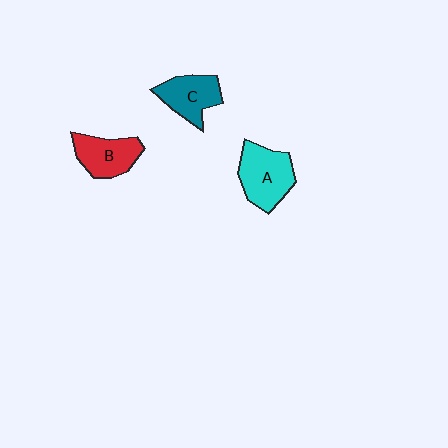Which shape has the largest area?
Shape A (cyan).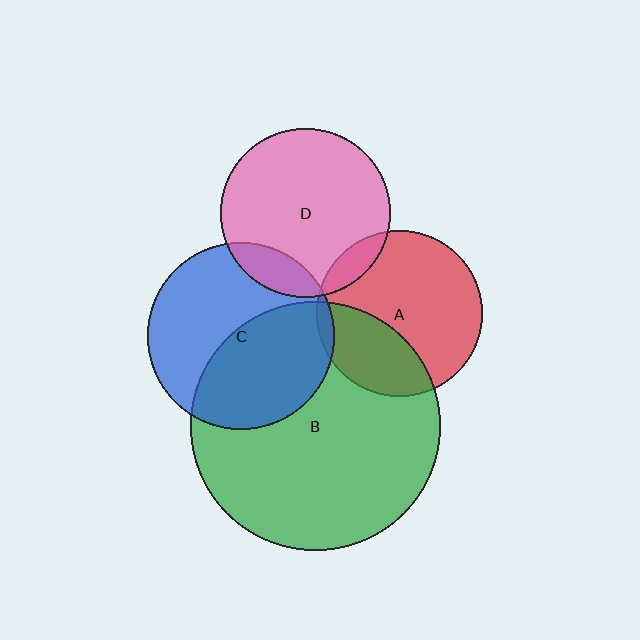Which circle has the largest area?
Circle B (green).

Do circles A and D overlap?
Yes.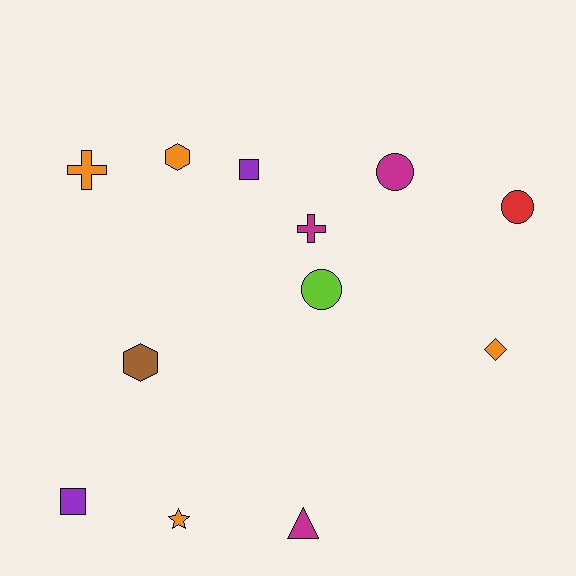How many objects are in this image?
There are 12 objects.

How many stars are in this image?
There is 1 star.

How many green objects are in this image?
There are no green objects.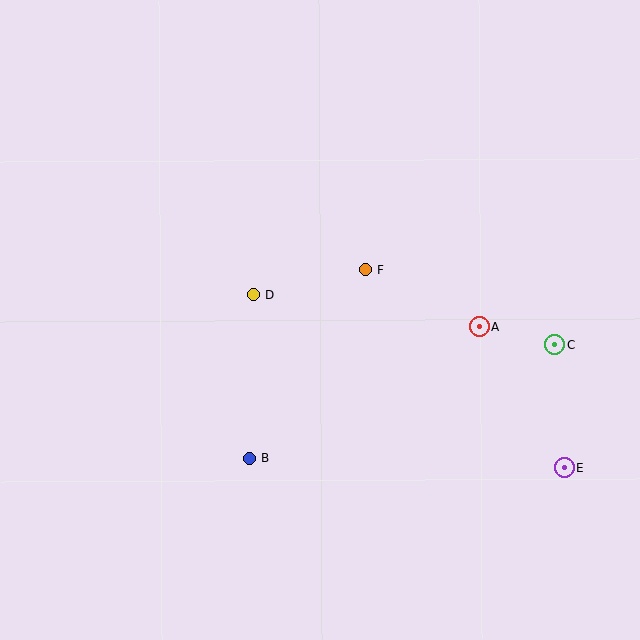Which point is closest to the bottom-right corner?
Point E is closest to the bottom-right corner.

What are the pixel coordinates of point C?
Point C is at (555, 345).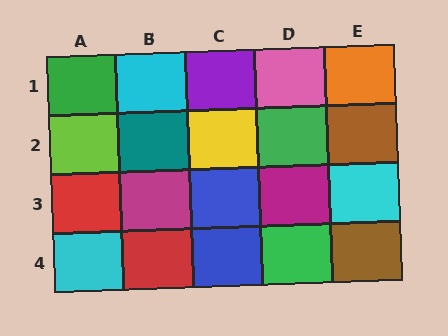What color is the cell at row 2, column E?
Brown.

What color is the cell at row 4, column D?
Green.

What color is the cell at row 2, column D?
Green.